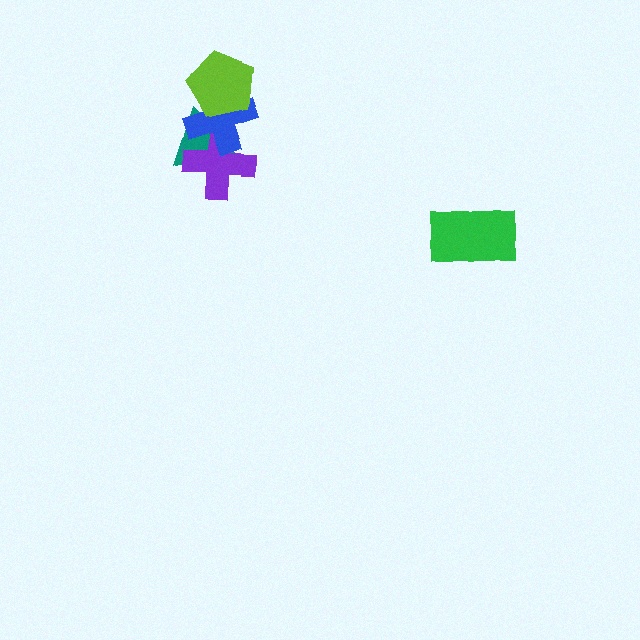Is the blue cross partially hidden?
Yes, it is partially covered by another shape.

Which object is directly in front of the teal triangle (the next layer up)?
The purple cross is directly in front of the teal triangle.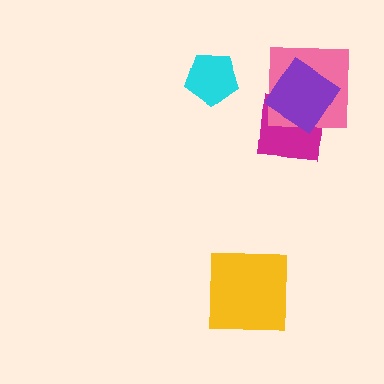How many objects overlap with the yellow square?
0 objects overlap with the yellow square.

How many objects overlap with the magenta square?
2 objects overlap with the magenta square.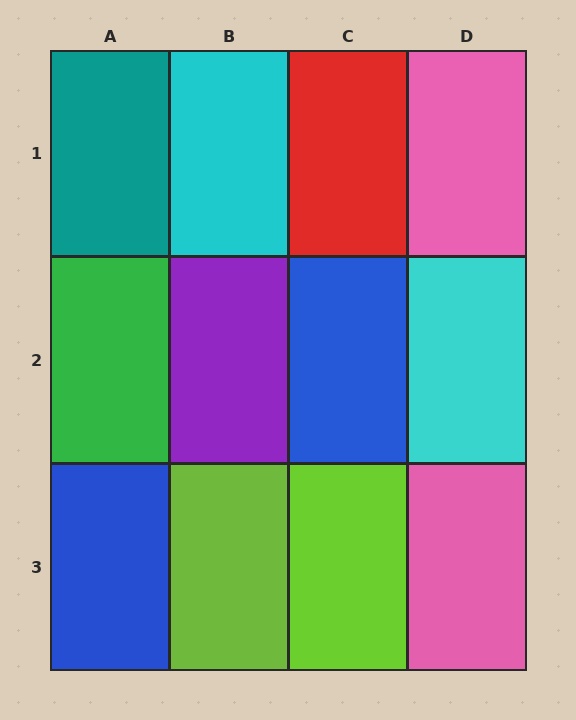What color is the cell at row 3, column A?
Blue.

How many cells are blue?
2 cells are blue.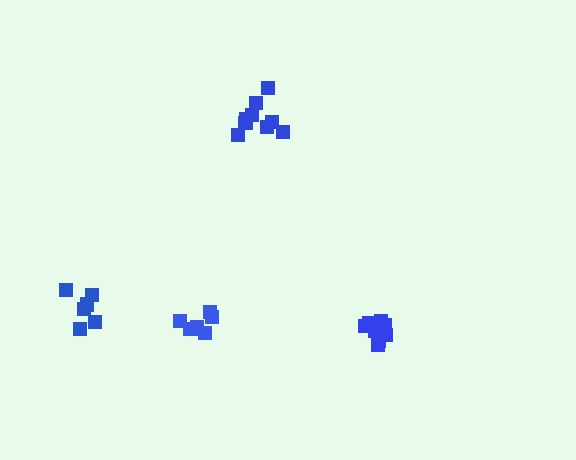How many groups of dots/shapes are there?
There are 4 groups.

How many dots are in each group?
Group 1: 10 dots, Group 2: 7 dots, Group 3: 6 dots, Group 4: 9 dots (32 total).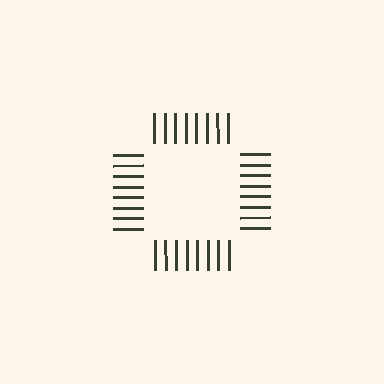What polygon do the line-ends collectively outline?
An illusory square — the line segments terminate on its edges but no continuous stroke is drawn.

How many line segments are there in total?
32 — 8 along each of the 4 edges.